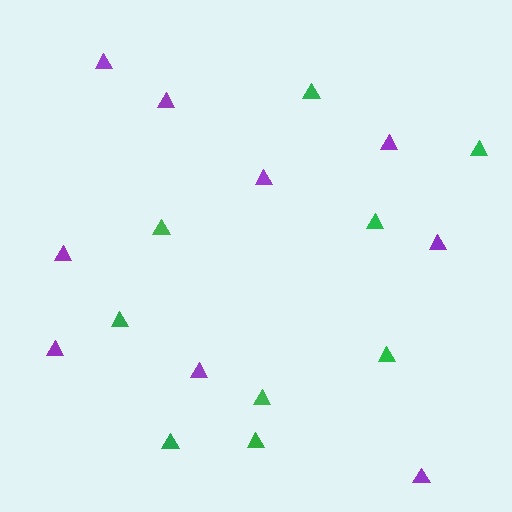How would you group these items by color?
There are 2 groups: one group of green triangles (9) and one group of purple triangles (9).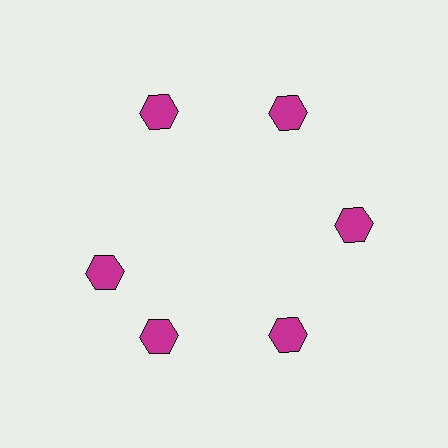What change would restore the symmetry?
The symmetry would be restored by rotating it back into even spacing with its neighbors so that all 6 hexagons sit at equal angles and equal distance from the center.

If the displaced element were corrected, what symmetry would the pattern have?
It would have 6-fold rotational symmetry — the pattern would map onto itself every 60 degrees.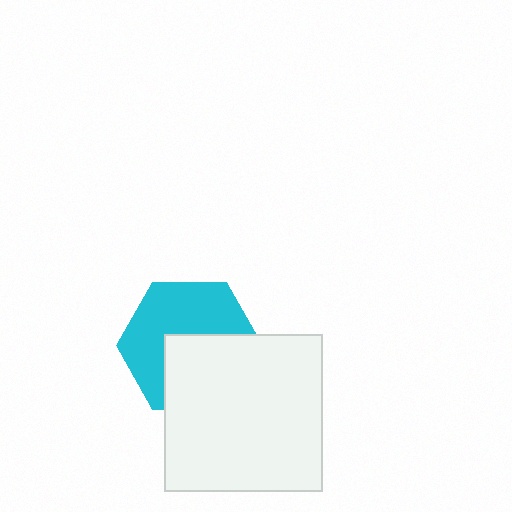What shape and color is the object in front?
The object in front is a white square.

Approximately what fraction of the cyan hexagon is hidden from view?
Roughly 45% of the cyan hexagon is hidden behind the white square.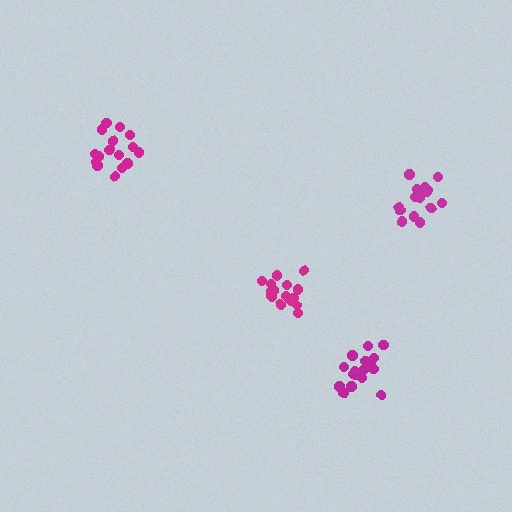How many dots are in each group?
Group 1: 17 dots, Group 2: 16 dots, Group 3: 16 dots, Group 4: 16 dots (65 total).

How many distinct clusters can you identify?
There are 4 distinct clusters.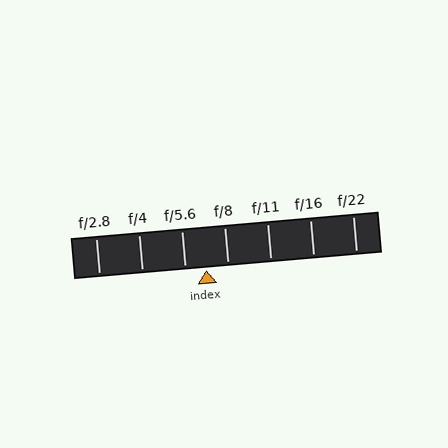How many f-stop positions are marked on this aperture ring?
There are 7 f-stop positions marked.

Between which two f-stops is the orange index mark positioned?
The index mark is between f/5.6 and f/8.